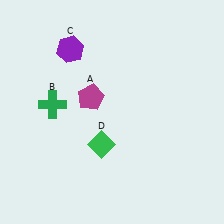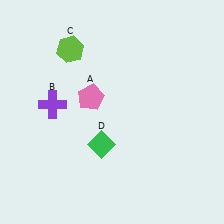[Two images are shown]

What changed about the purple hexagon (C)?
In Image 1, C is purple. In Image 2, it changed to lime.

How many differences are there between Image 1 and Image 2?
There are 3 differences between the two images.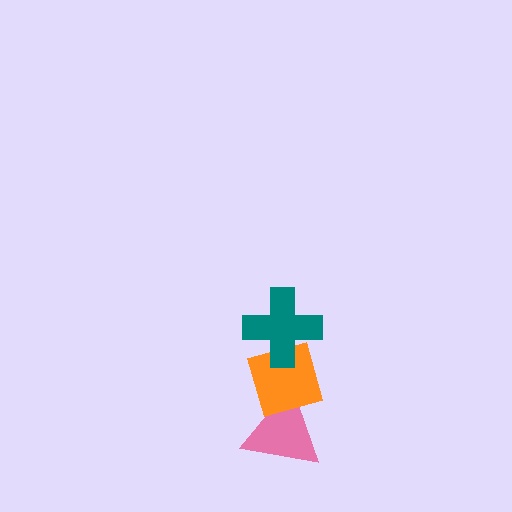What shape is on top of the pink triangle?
The orange diamond is on top of the pink triangle.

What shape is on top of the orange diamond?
The teal cross is on top of the orange diamond.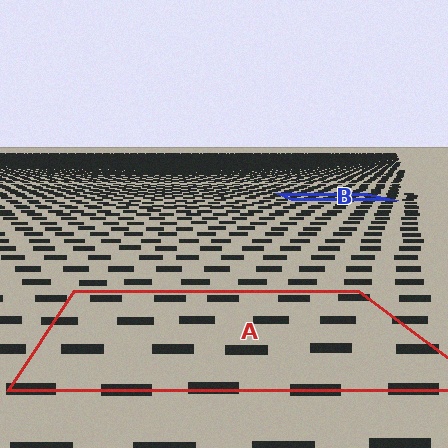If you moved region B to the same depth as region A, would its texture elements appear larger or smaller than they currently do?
They would appear larger. At a closer depth, the same texture elements are projected at a bigger on-screen size.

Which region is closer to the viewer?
Region A is closer. The texture elements there are larger and more spread out.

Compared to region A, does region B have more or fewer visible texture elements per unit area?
Region B has more texture elements per unit area — they are packed more densely because it is farther away.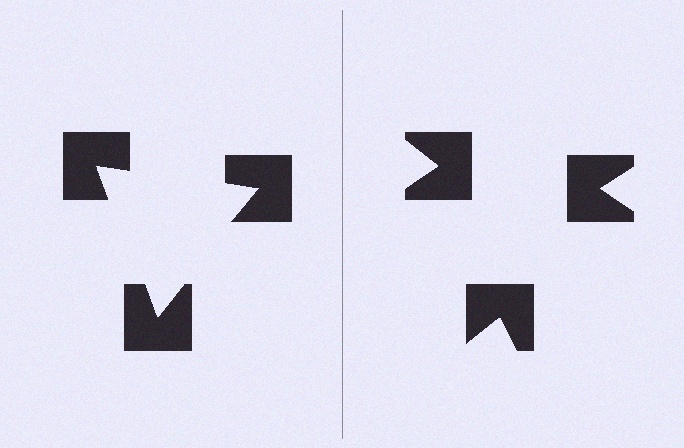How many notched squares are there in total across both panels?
6 — 3 on each side.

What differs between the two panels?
The notched squares are positioned identically on both sides; only the wedge orientations differ. On the left they align to a triangle; on the right they are misaligned.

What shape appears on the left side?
An illusory triangle.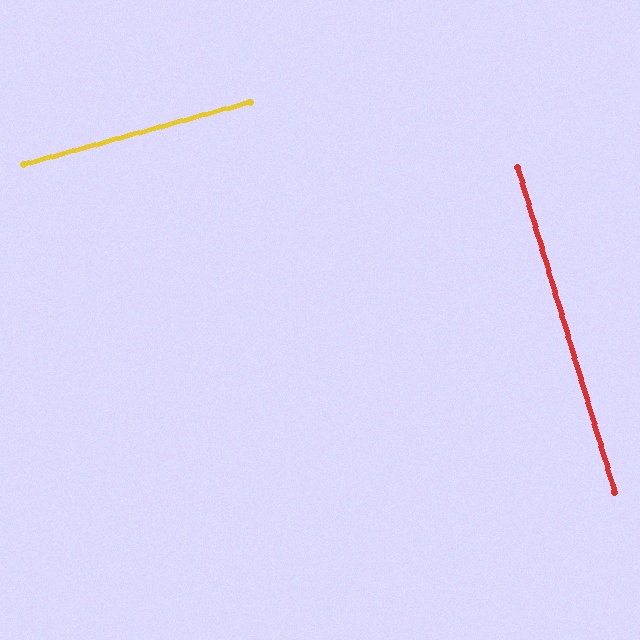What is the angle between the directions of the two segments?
Approximately 89 degrees.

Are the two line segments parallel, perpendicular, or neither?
Perpendicular — they meet at approximately 89°.